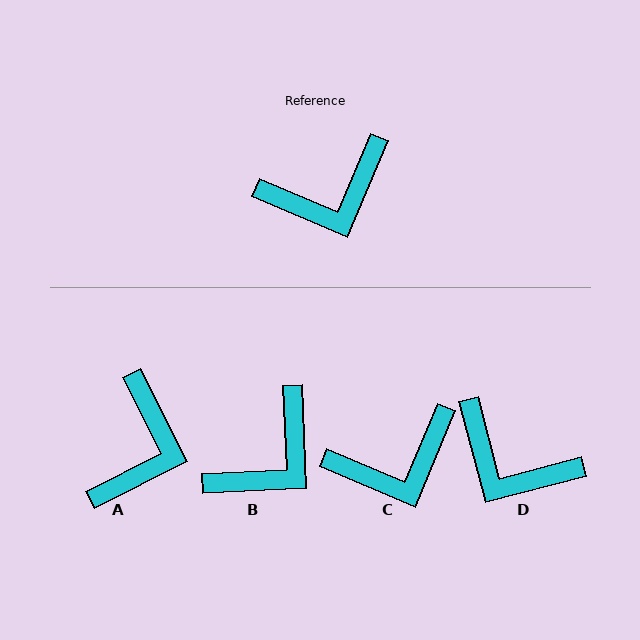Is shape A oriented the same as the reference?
No, it is off by about 50 degrees.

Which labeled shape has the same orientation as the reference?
C.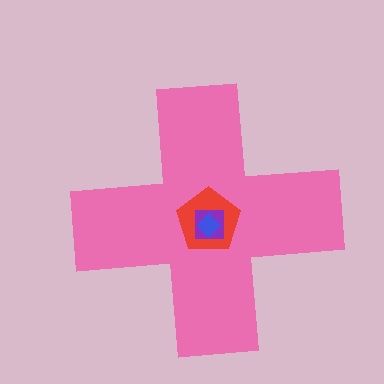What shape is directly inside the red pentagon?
The purple square.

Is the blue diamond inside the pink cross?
Yes.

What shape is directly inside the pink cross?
The red pentagon.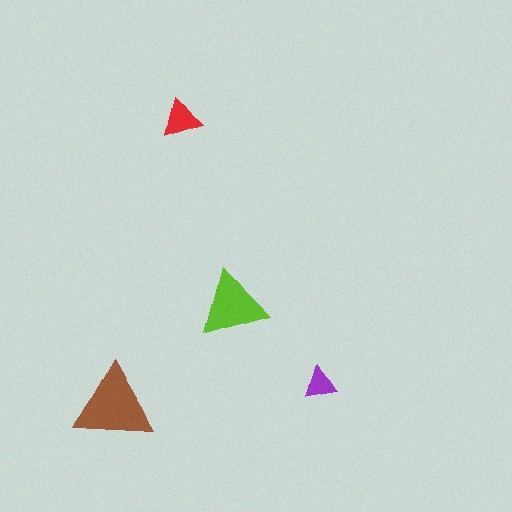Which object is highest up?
The red triangle is topmost.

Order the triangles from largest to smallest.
the brown one, the lime one, the red one, the purple one.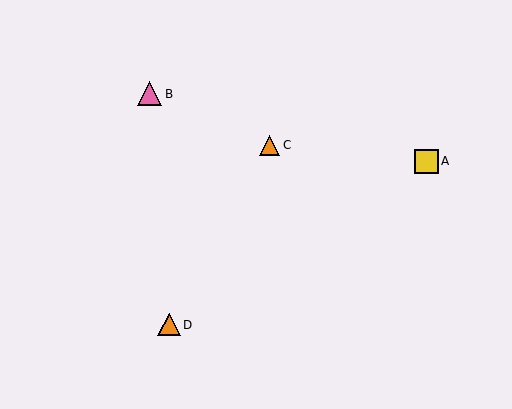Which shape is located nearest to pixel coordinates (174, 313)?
The orange triangle (labeled D) at (169, 325) is nearest to that location.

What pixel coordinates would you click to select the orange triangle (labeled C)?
Click at (270, 145) to select the orange triangle C.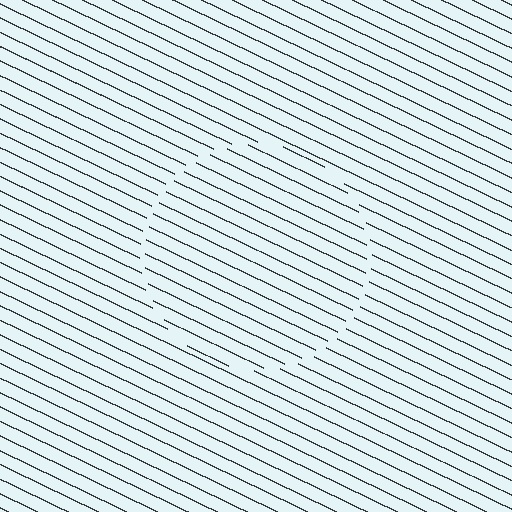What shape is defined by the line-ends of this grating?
An illusory circle. The interior of the shape contains the same grating, shifted by half a period — the contour is defined by the phase discontinuity where line-ends from the inner and outer gratings abut.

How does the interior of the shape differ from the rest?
The interior of the shape contains the same grating, shifted by half a period — the contour is defined by the phase discontinuity where line-ends from the inner and outer gratings abut.